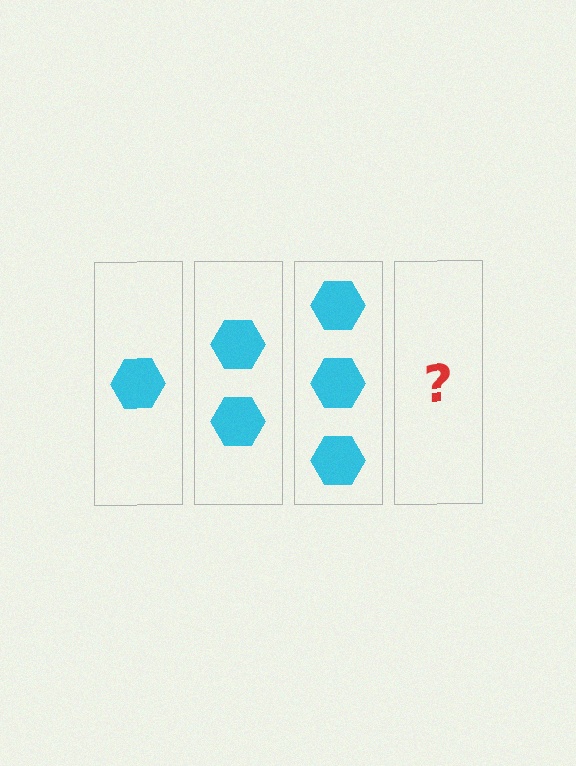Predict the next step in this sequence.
The next step is 4 hexagons.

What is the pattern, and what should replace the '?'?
The pattern is that each step adds one more hexagon. The '?' should be 4 hexagons.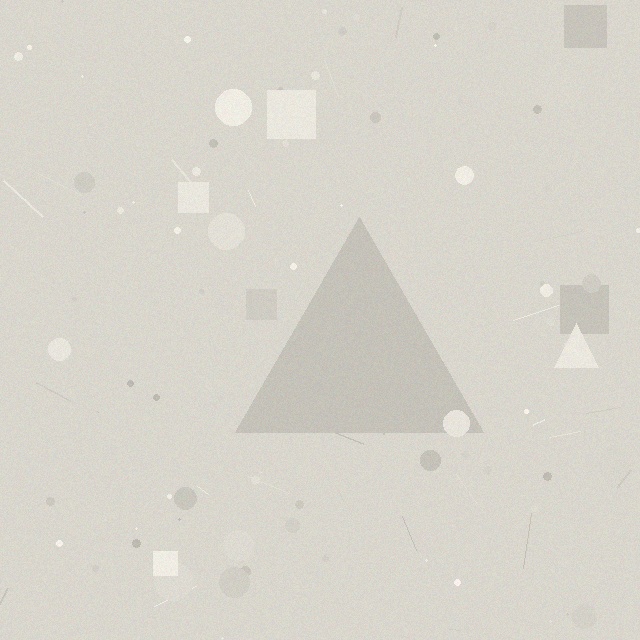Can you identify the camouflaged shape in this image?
The camouflaged shape is a triangle.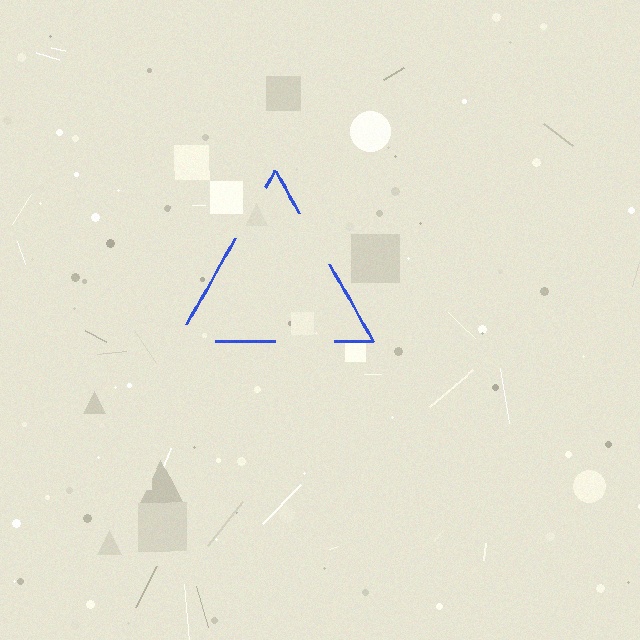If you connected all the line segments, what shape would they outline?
They would outline a triangle.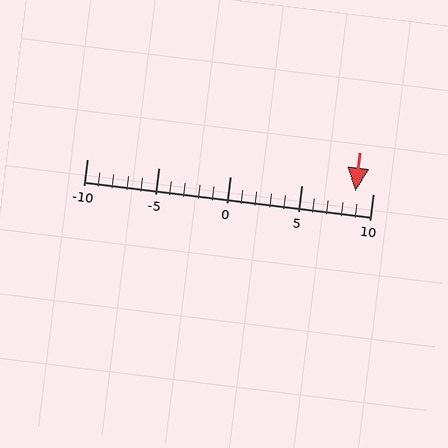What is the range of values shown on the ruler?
The ruler shows values from -10 to 10.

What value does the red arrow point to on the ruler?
The red arrow points to approximately 9.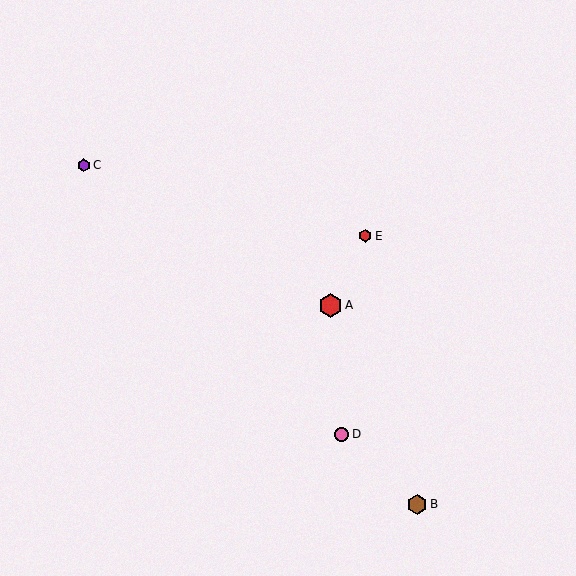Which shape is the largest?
The red hexagon (labeled A) is the largest.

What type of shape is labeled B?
Shape B is a brown hexagon.